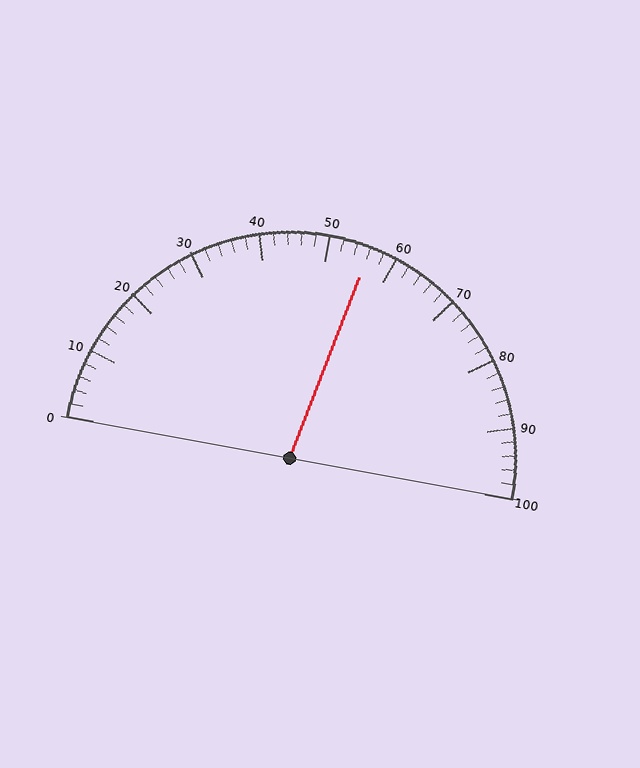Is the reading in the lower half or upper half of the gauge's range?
The reading is in the upper half of the range (0 to 100).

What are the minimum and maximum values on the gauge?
The gauge ranges from 0 to 100.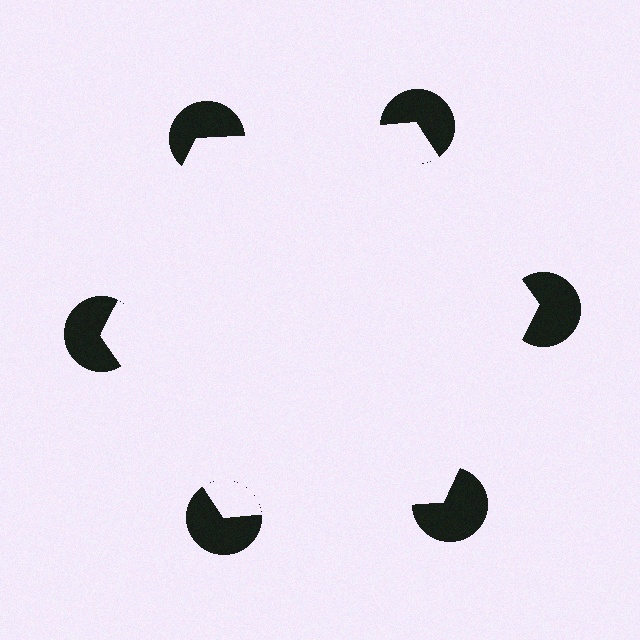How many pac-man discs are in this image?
There are 6 — one at each vertex of the illusory hexagon.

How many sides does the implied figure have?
6 sides.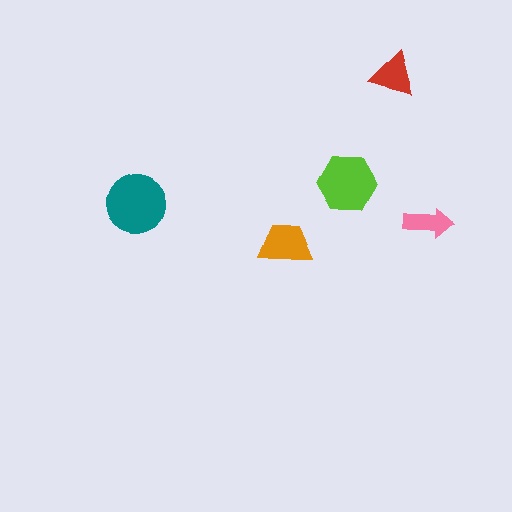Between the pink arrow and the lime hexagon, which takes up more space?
The lime hexagon.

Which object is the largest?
The teal circle.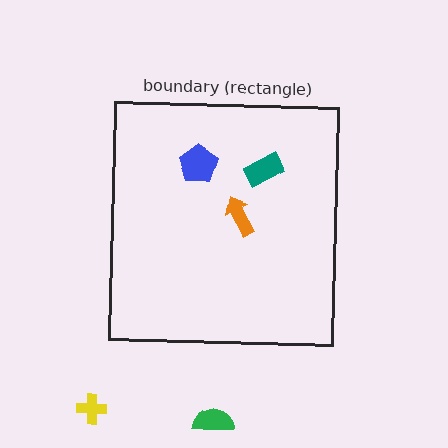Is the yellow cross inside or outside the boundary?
Outside.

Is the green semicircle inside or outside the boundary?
Outside.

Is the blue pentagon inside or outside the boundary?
Inside.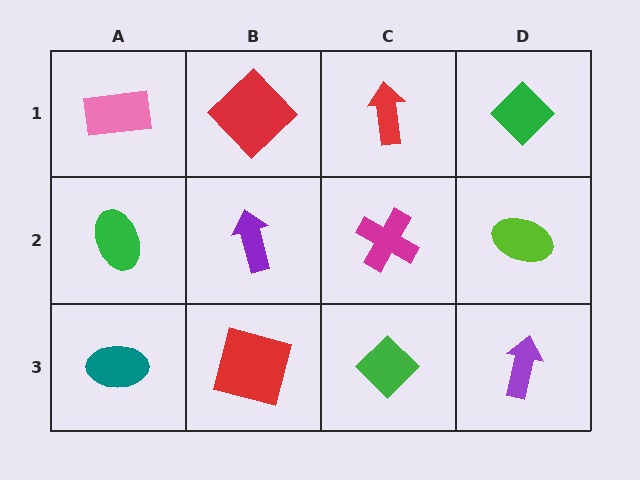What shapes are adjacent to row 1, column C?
A magenta cross (row 2, column C), a red diamond (row 1, column B), a green diamond (row 1, column D).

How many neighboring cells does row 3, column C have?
3.